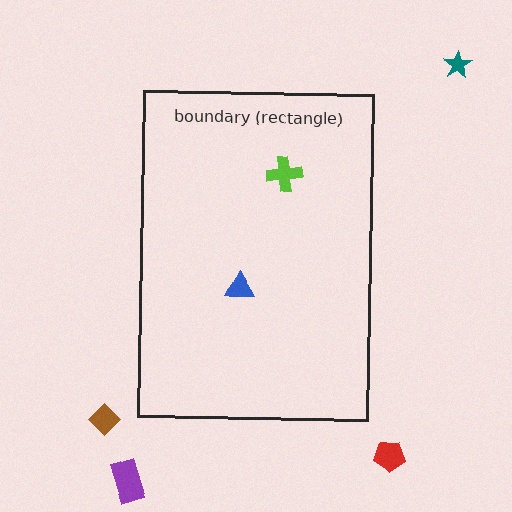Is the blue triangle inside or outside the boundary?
Inside.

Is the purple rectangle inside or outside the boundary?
Outside.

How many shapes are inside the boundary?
2 inside, 4 outside.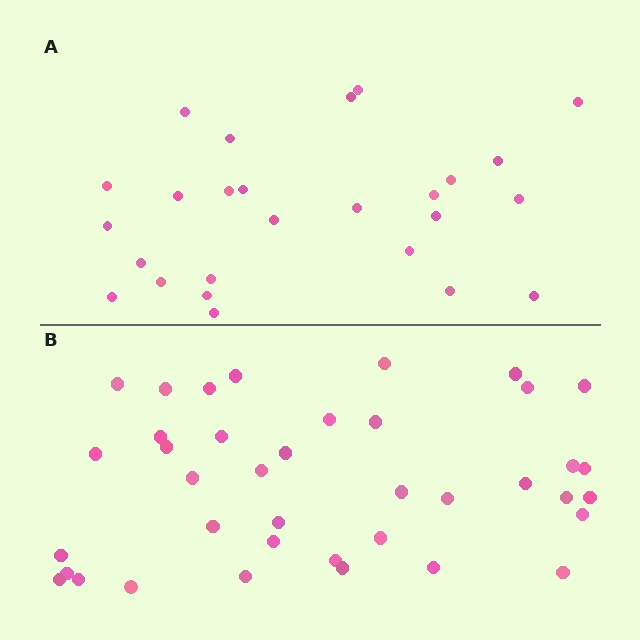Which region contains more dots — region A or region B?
Region B (the bottom region) has more dots.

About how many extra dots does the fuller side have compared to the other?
Region B has approximately 15 more dots than region A.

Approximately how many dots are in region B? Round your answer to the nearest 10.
About 40 dots. (The exact count is 39, which rounds to 40.)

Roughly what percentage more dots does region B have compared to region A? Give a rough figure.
About 50% more.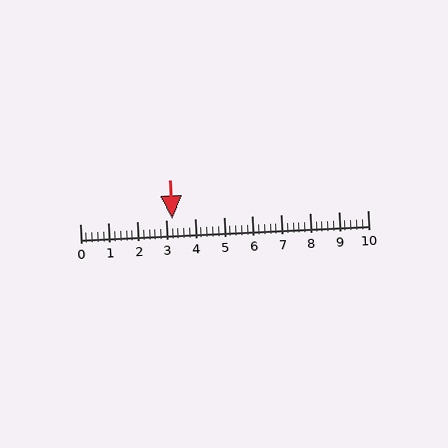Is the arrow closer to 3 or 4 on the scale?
The arrow is closer to 3.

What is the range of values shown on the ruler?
The ruler shows values from 0 to 10.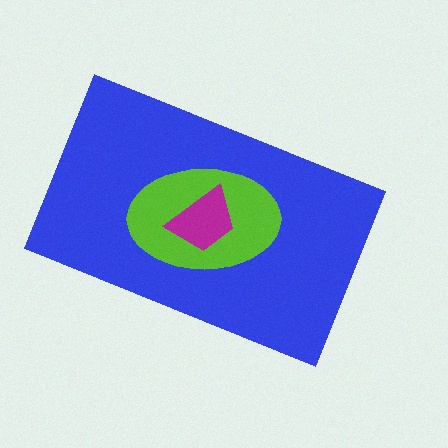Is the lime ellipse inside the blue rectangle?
Yes.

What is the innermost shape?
The magenta trapezoid.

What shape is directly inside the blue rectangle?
The lime ellipse.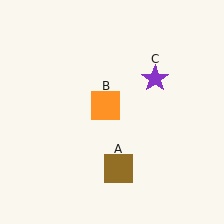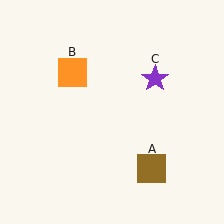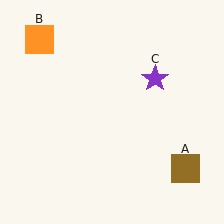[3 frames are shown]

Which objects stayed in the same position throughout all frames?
Purple star (object C) remained stationary.